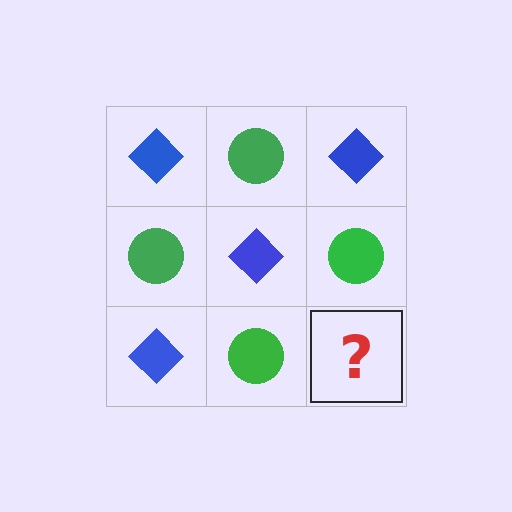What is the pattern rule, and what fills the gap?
The rule is that it alternates blue diamond and green circle in a checkerboard pattern. The gap should be filled with a blue diamond.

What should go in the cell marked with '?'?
The missing cell should contain a blue diamond.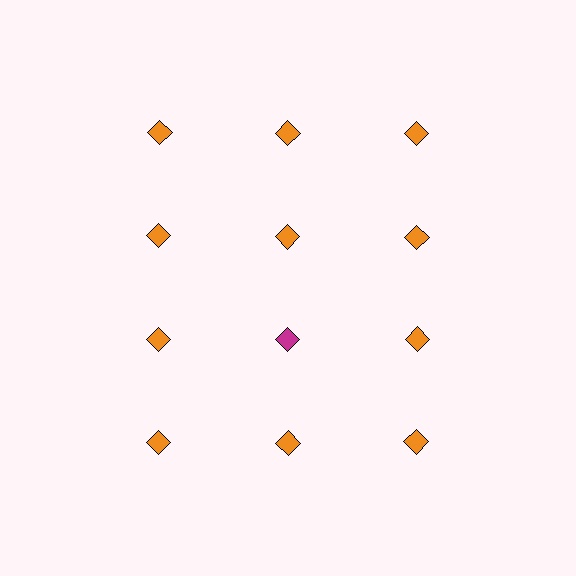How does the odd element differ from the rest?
It has a different color: magenta instead of orange.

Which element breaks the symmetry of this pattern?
The magenta diamond in the third row, second from left column breaks the symmetry. All other shapes are orange diamonds.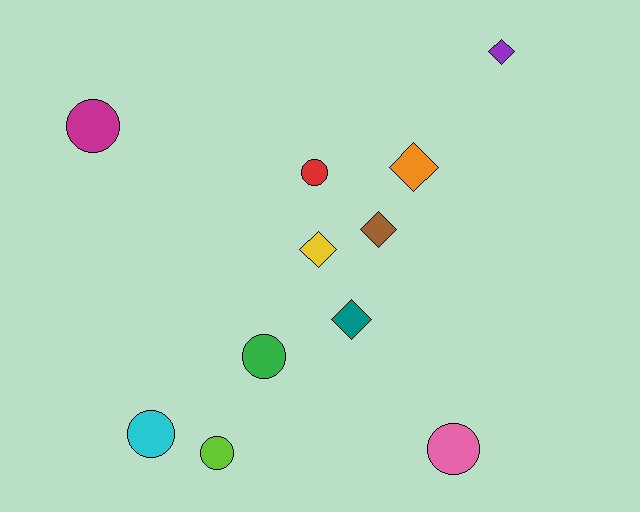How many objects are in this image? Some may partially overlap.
There are 11 objects.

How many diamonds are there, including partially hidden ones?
There are 5 diamonds.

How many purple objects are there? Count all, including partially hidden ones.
There is 1 purple object.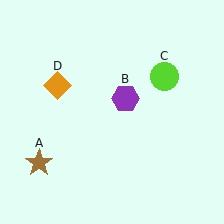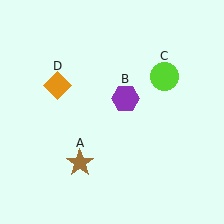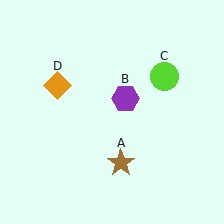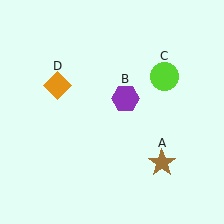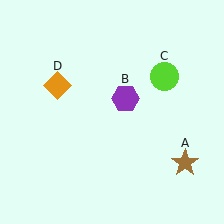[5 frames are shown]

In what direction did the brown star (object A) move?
The brown star (object A) moved right.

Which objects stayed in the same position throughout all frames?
Purple hexagon (object B) and lime circle (object C) and orange diamond (object D) remained stationary.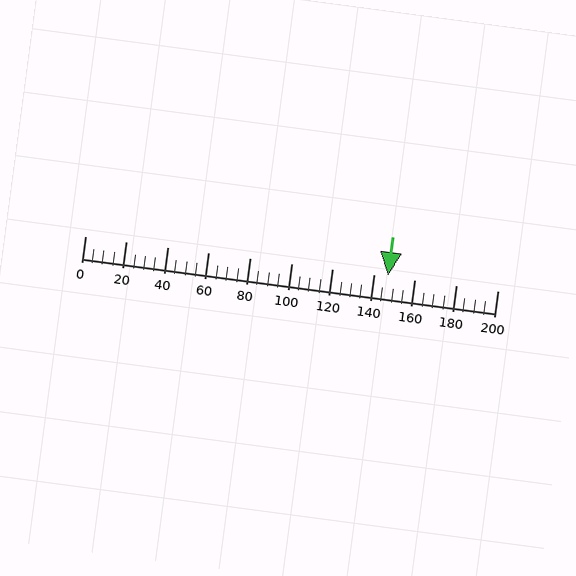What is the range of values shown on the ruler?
The ruler shows values from 0 to 200.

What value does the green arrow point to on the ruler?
The green arrow points to approximately 147.